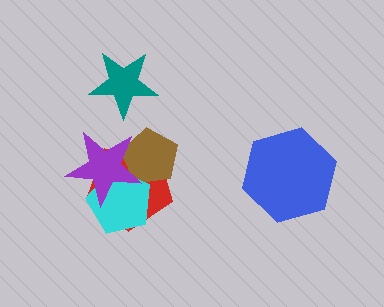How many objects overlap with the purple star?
3 objects overlap with the purple star.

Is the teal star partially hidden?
No, no other shape covers it.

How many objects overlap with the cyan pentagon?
3 objects overlap with the cyan pentagon.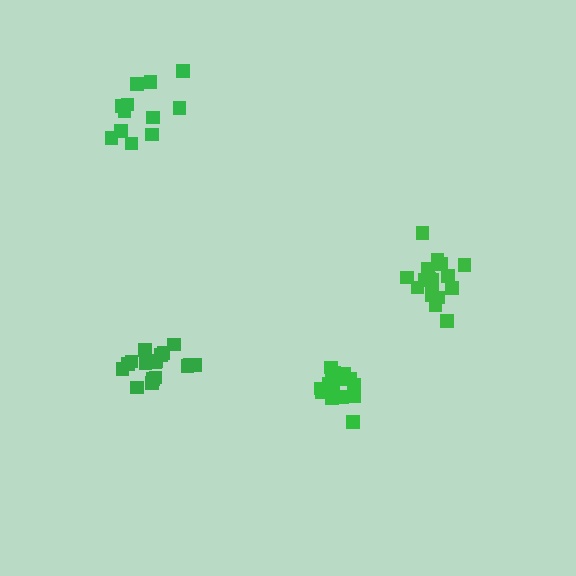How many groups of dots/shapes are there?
There are 4 groups.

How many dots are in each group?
Group 1: 17 dots, Group 2: 17 dots, Group 3: 17 dots, Group 4: 12 dots (63 total).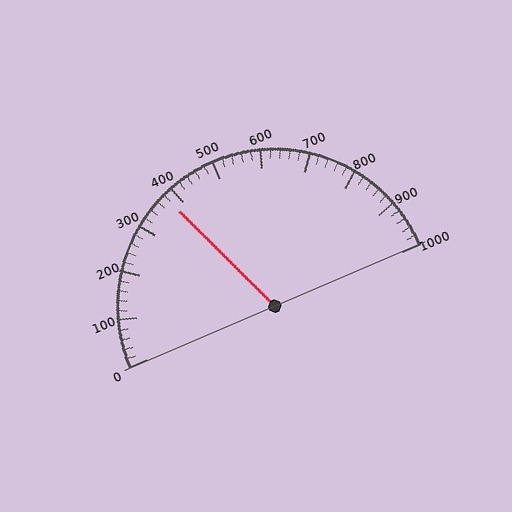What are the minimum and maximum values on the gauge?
The gauge ranges from 0 to 1000.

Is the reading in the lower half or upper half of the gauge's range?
The reading is in the lower half of the range (0 to 1000).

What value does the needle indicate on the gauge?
The needle indicates approximately 380.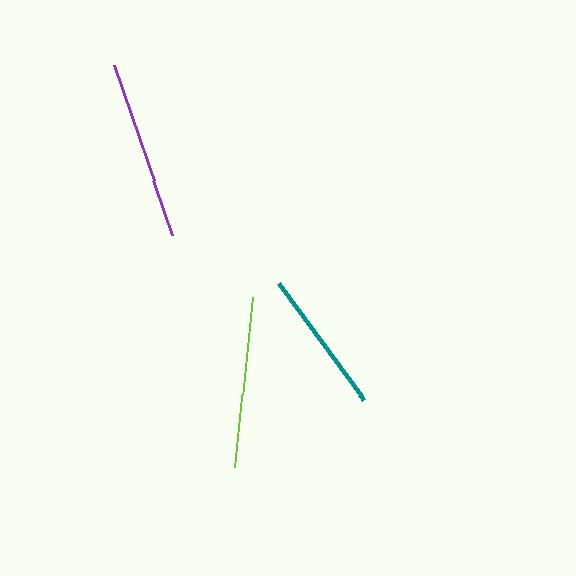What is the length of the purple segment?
The purple segment is approximately 179 pixels long.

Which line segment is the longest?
The purple line is the longest at approximately 179 pixels.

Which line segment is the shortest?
The teal line is the shortest at approximately 145 pixels.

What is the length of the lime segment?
The lime segment is approximately 171 pixels long.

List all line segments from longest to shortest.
From longest to shortest: purple, lime, teal.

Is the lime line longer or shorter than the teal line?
The lime line is longer than the teal line.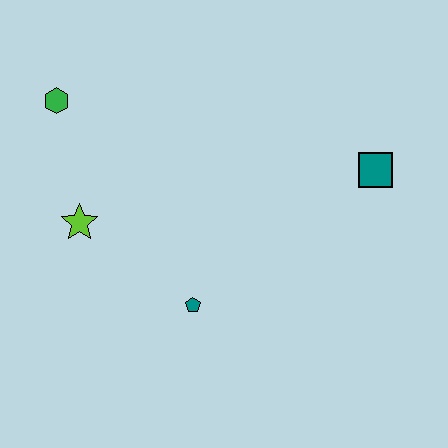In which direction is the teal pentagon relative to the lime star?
The teal pentagon is to the right of the lime star.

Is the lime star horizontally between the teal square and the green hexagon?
Yes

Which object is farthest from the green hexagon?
The teal square is farthest from the green hexagon.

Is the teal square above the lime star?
Yes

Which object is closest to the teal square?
The teal pentagon is closest to the teal square.